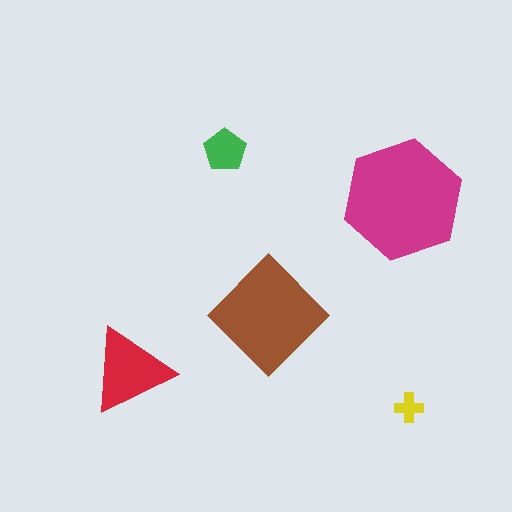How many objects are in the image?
There are 5 objects in the image.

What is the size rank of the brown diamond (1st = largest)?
2nd.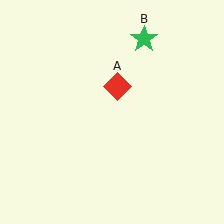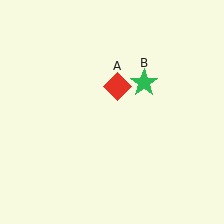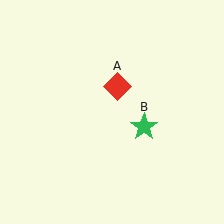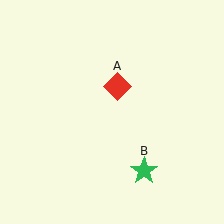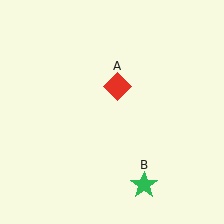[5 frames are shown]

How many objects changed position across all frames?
1 object changed position: green star (object B).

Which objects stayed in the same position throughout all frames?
Red diamond (object A) remained stationary.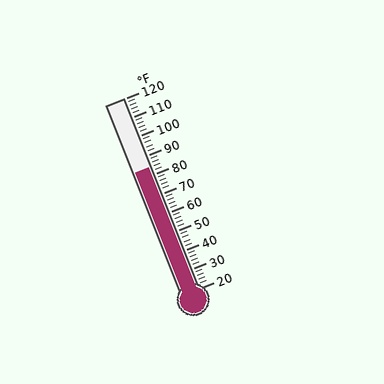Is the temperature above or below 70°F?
The temperature is above 70°F.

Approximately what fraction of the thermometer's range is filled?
The thermometer is filled to approximately 65% of its range.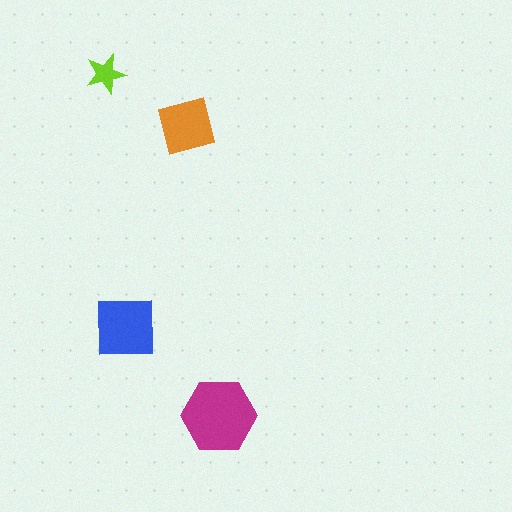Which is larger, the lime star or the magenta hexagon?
The magenta hexagon.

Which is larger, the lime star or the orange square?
The orange square.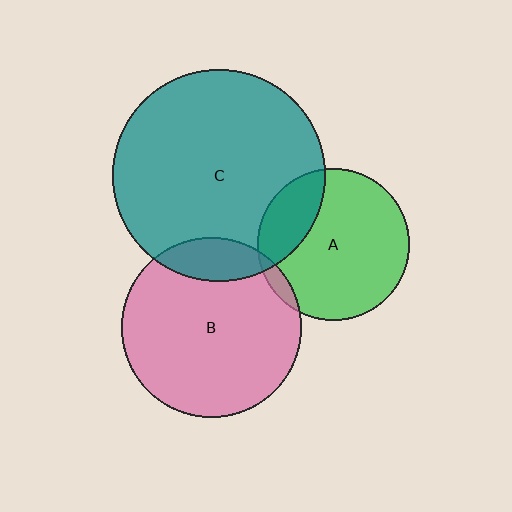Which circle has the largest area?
Circle C (teal).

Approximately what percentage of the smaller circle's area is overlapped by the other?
Approximately 15%.